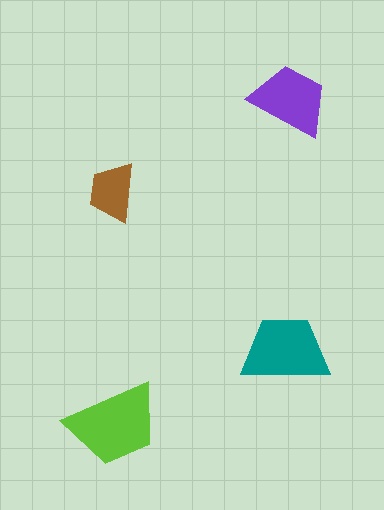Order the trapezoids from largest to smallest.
the lime one, the teal one, the purple one, the brown one.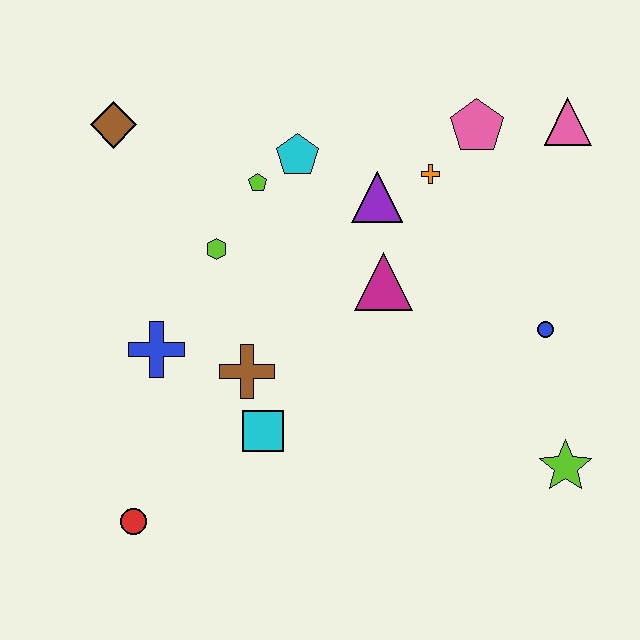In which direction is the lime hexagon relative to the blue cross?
The lime hexagon is above the blue cross.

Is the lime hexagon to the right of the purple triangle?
No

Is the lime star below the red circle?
No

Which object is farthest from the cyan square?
The pink triangle is farthest from the cyan square.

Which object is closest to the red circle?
The cyan square is closest to the red circle.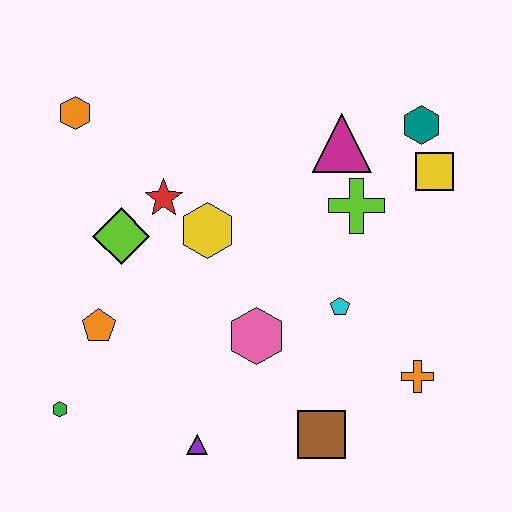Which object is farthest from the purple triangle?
The teal hexagon is farthest from the purple triangle.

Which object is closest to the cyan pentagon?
The pink hexagon is closest to the cyan pentagon.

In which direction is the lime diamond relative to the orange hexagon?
The lime diamond is below the orange hexagon.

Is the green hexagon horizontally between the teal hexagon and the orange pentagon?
No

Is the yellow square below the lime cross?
No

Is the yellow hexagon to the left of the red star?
No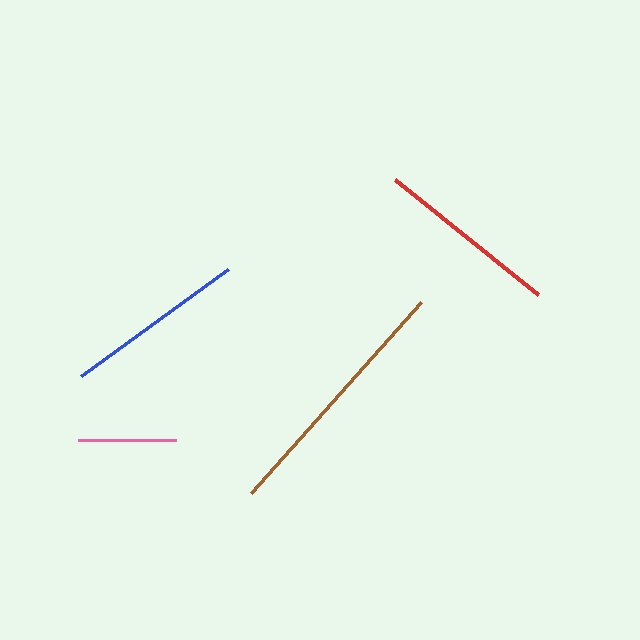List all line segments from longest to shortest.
From longest to shortest: brown, red, blue, pink.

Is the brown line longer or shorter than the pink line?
The brown line is longer than the pink line.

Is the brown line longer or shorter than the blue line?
The brown line is longer than the blue line.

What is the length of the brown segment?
The brown segment is approximately 256 pixels long.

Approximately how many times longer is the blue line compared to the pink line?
The blue line is approximately 1.9 times the length of the pink line.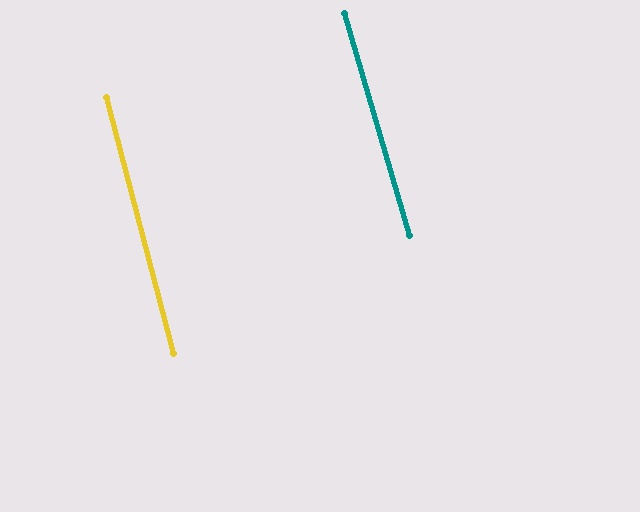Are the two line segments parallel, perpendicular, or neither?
Parallel — their directions differ by only 1.5°.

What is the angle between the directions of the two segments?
Approximately 1 degree.